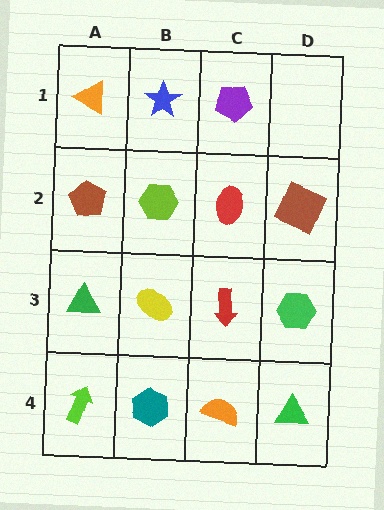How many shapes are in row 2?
4 shapes.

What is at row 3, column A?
A green triangle.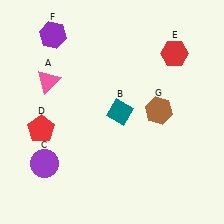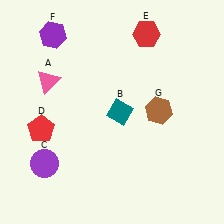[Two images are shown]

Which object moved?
The red hexagon (E) moved left.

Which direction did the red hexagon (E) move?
The red hexagon (E) moved left.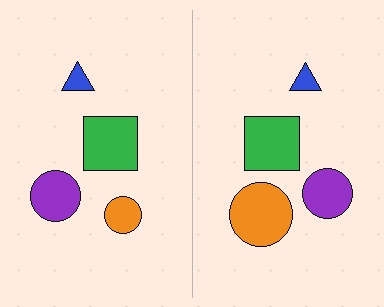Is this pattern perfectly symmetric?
No, the pattern is not perfectly symmetric. The orange circle on the right side has a different size than its mirror counterpart.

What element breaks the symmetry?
The orange circle on the right side has a different size than its mirror counterpart.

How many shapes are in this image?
There are 8 shapes in this image.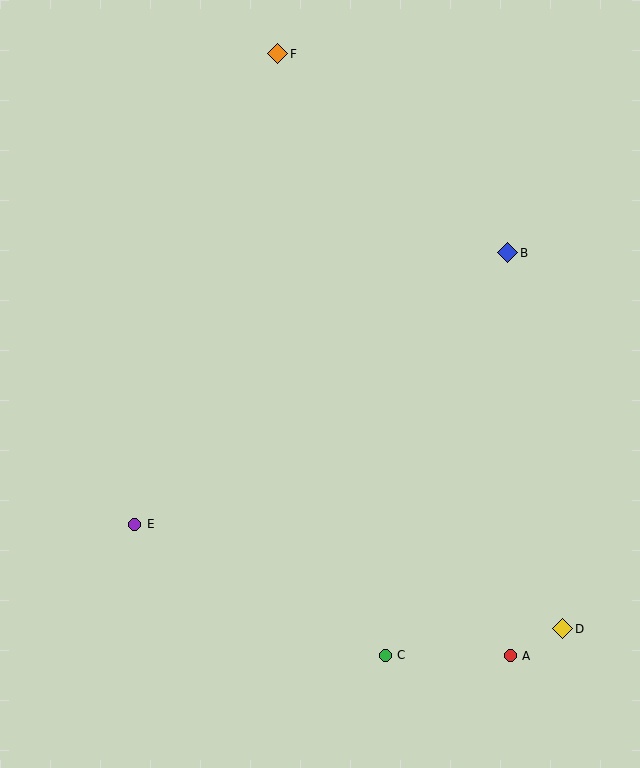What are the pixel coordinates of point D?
Point D is at (563, 629).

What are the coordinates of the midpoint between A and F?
The midpoint between A and F is at (394, 355).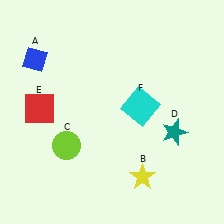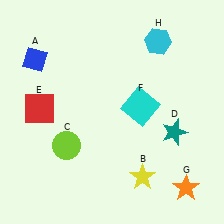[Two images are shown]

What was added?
An orange star (G), a cyan hexagon (H) were added in Image 2.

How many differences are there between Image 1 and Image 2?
There are 2 differences between the two images.